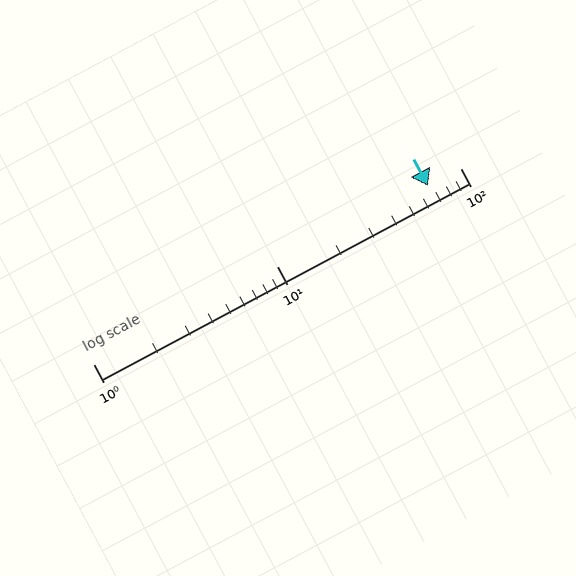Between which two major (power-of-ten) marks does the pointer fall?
The pointer is between 10 and 100.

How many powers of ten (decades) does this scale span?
The scale spans 2 decades, from 1 to 100.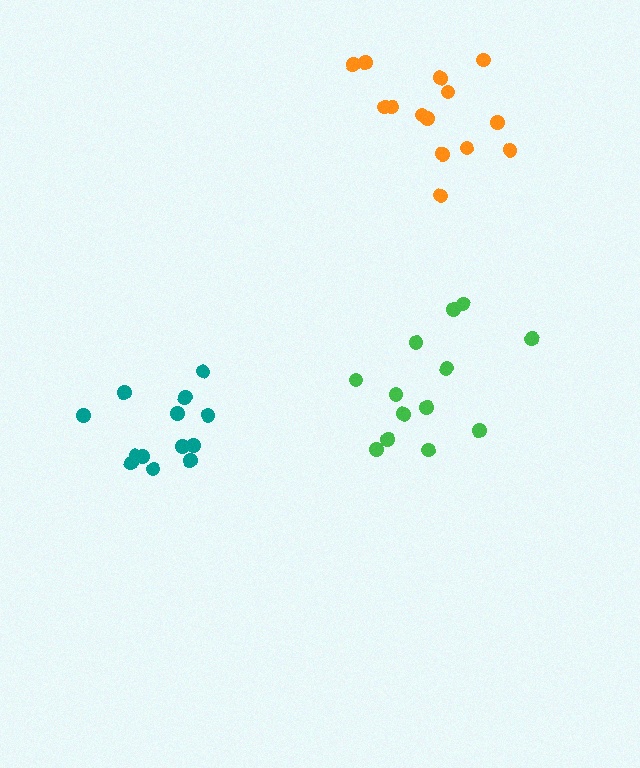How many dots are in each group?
Group 1: 13 dots, Group 2: 13 dots, Group 3: 14 dots (40 total).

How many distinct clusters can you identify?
There are 3 distinct clusters.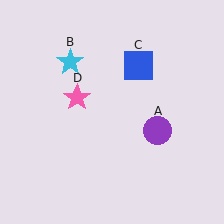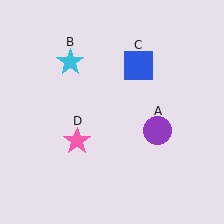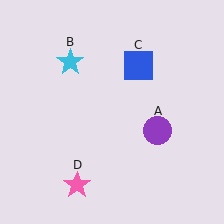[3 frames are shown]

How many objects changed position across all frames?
1 object changed position: pink star (object D).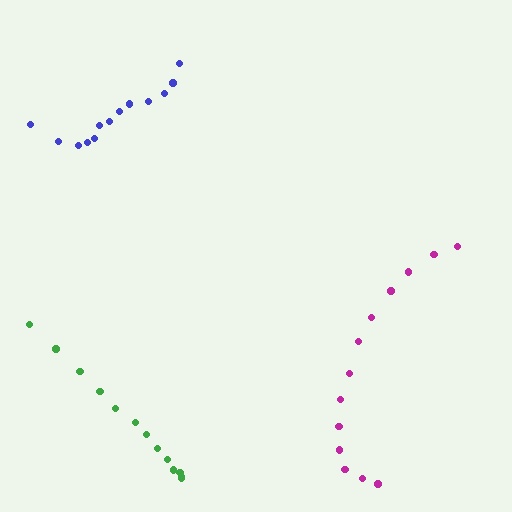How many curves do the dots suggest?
There are 3 distinct paths.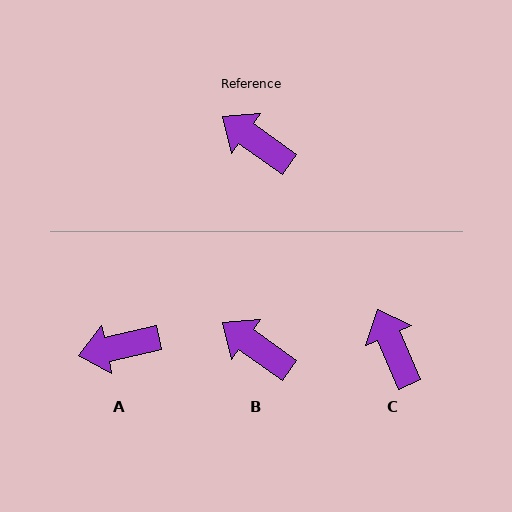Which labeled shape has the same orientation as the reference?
B.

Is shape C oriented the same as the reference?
No, it is off by about 32 degrees.